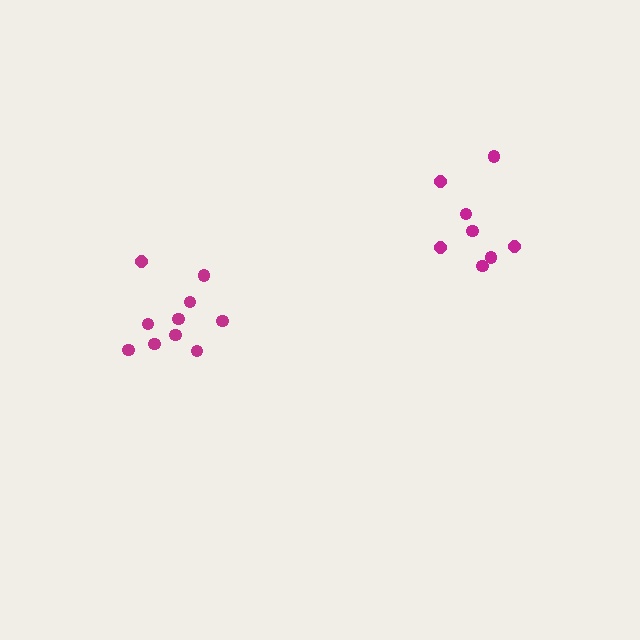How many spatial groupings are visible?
There are 2 spatial groupings.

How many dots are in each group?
Group 1: 10 dots, Group 2: 8 dots (18 total).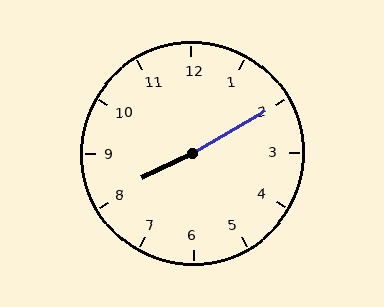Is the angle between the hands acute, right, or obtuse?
It is obtuse.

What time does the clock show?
8:10.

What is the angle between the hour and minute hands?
Approximately 175 degrees.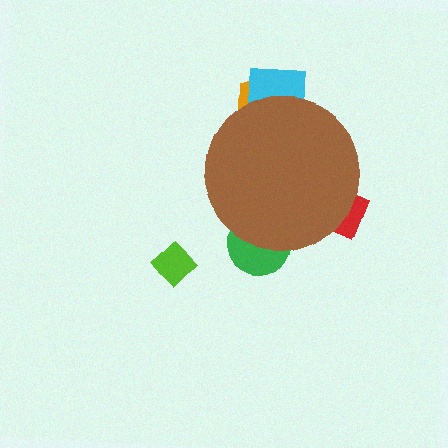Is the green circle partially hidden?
Yes, the green circle is partially hidden behind the brown circle.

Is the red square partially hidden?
Yes, the red square is partially hidden behind the brown circle.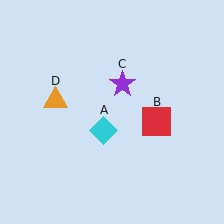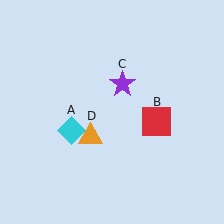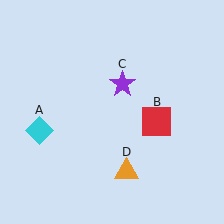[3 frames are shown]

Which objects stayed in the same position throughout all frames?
Red square (object B) and purple star (object C) remained stationary.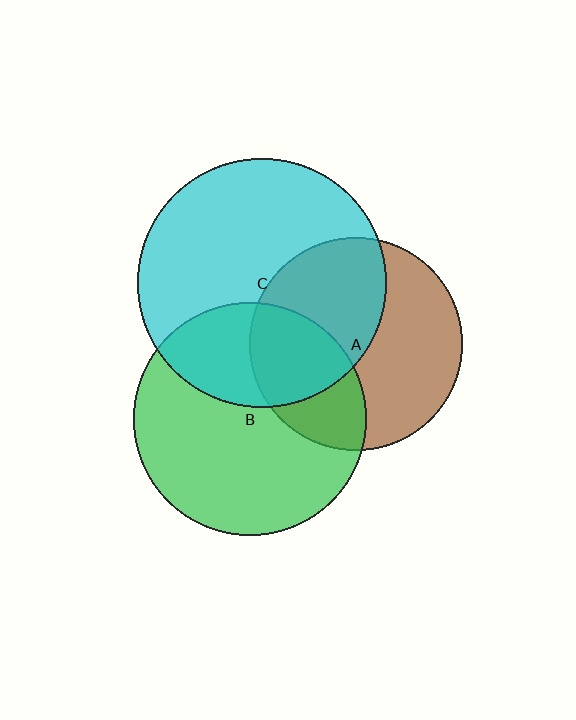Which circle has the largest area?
Circle C (cyan).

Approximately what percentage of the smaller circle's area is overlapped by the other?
Approximately 35%.